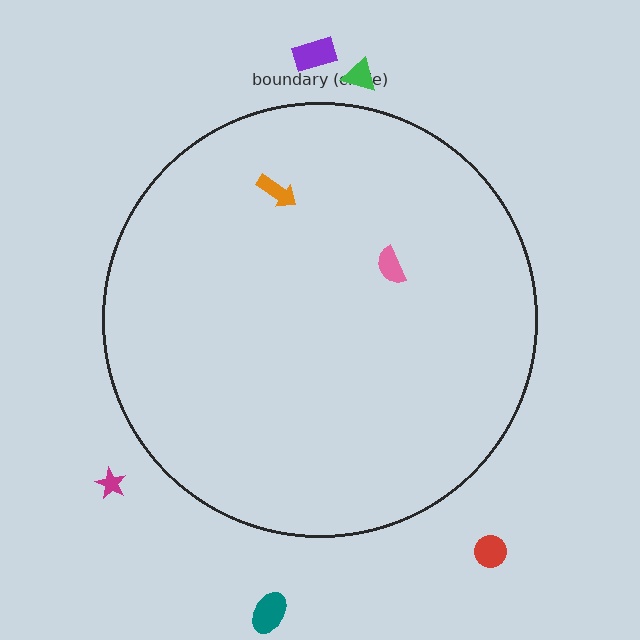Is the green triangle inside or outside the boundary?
Outside.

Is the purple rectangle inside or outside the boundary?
Outside.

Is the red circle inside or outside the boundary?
Outside.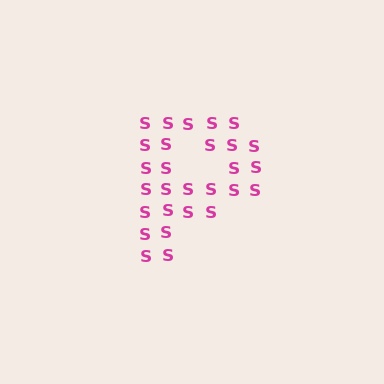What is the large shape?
The large shape is the letter P.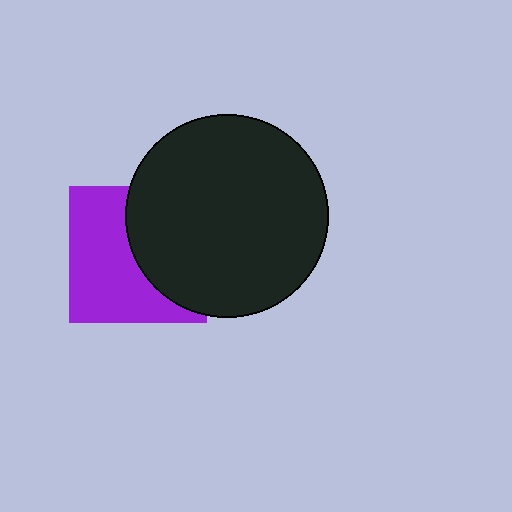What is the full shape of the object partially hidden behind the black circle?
The partially hidden object is a purple square.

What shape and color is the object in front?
The object in front is a black circle.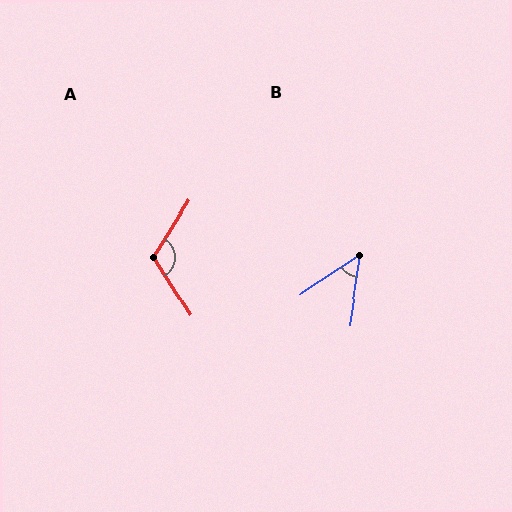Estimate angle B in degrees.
Approximately 49 degrees.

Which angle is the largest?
A, at approximately 115 degrees.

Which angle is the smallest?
B, at approximately 49 degrees.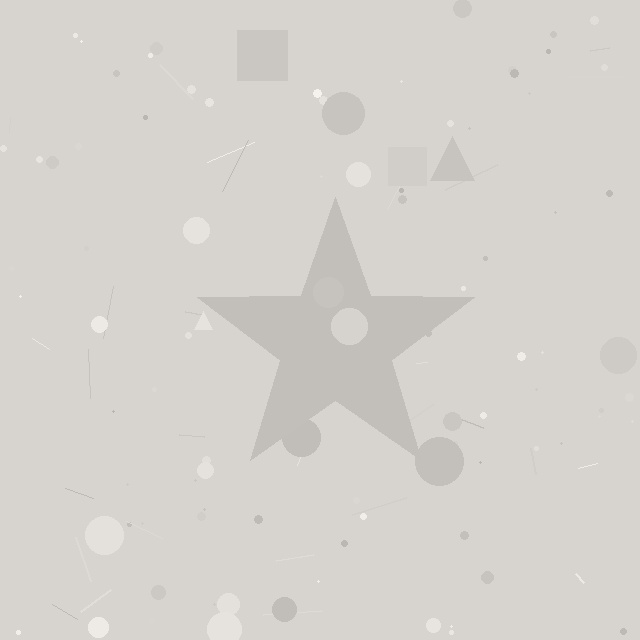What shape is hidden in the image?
A star is hidden in the image.